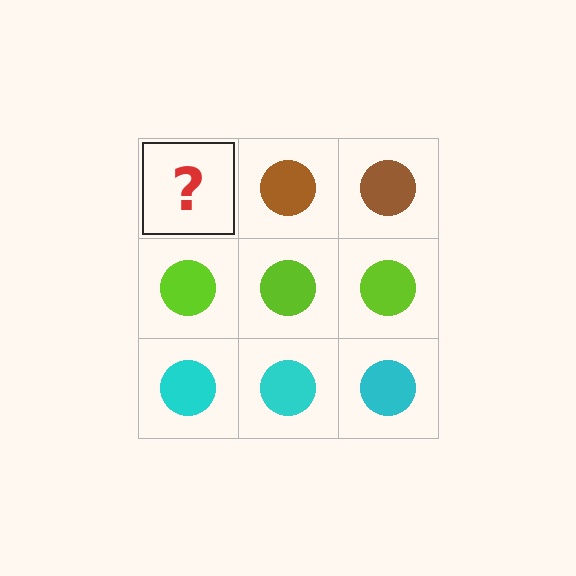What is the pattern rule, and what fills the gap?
The rule is that each row has a consistent color. The gap should be filled with a brown circle.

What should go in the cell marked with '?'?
The missing cell should contain a brown circle.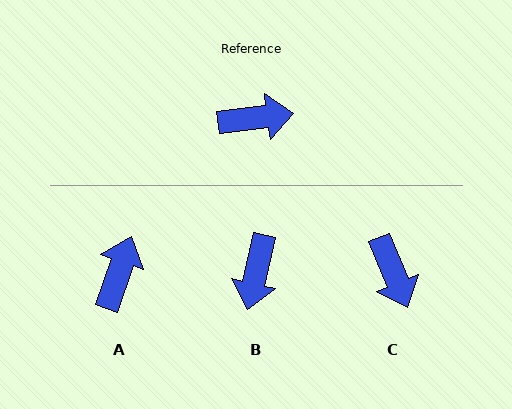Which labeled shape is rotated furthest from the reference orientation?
B, about 109 degrees away.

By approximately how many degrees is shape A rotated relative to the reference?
Approximately 64 degrees counter-clockwise.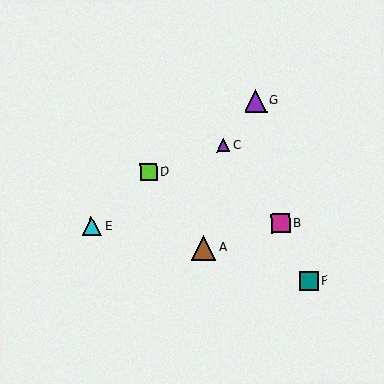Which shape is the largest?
The brown triangle (labeled A) is the largest.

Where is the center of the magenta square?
The center of the magenta square is at (280, 224).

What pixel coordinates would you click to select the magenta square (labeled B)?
Click at (280, 224) to select the magenta square B.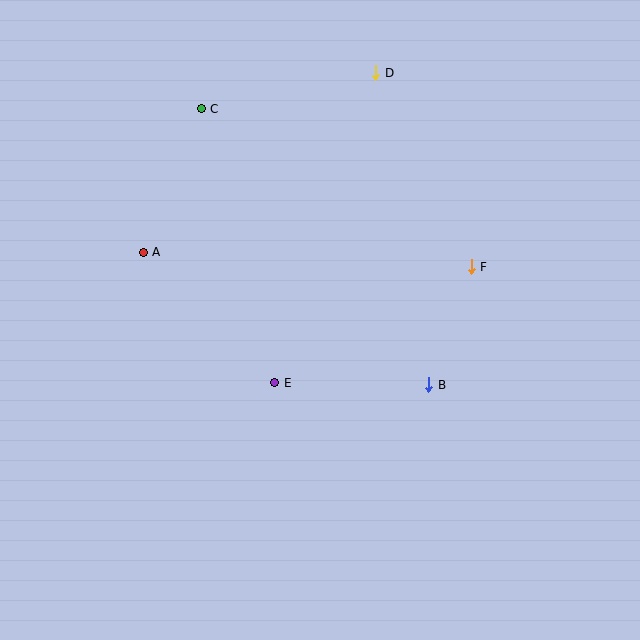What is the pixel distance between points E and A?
The distance between E and A is 185 pixels.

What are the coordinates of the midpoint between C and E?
The midpoint between C and E is at (238, 246).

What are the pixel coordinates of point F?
Point F is at (471, 267).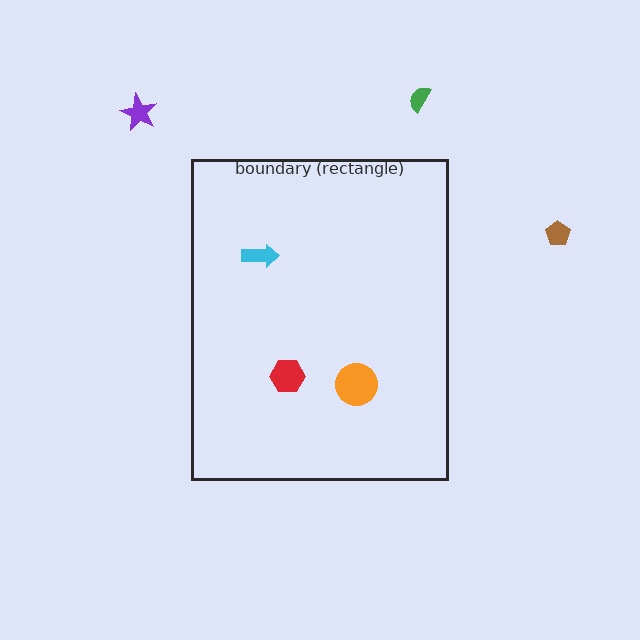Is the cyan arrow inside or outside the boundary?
Inside.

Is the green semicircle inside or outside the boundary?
Outside.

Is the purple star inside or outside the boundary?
Outside.